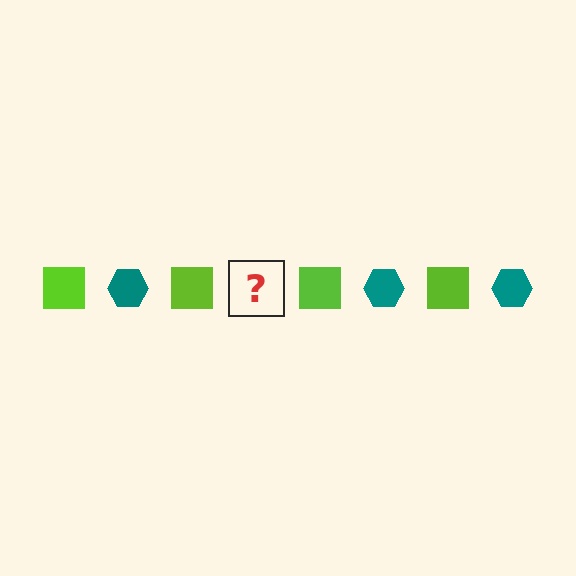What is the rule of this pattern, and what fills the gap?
The rule is that the pattern alternates between lime square and teal hexagon. The gap should be filled with a teal hexagon.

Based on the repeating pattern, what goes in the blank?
The blank should be a teal hexagon.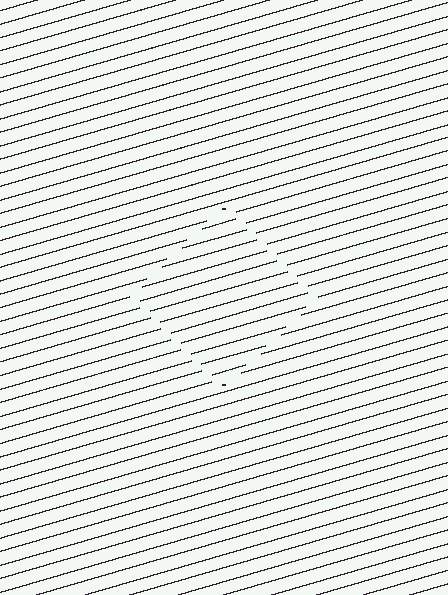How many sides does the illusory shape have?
4 sides — the line-ends trace a square.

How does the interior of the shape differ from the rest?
The interior of the shape contains the same grating, shifted by half a period — the contour is defined by the phase discontinuity where line-ends from the inner and outer gratings abut.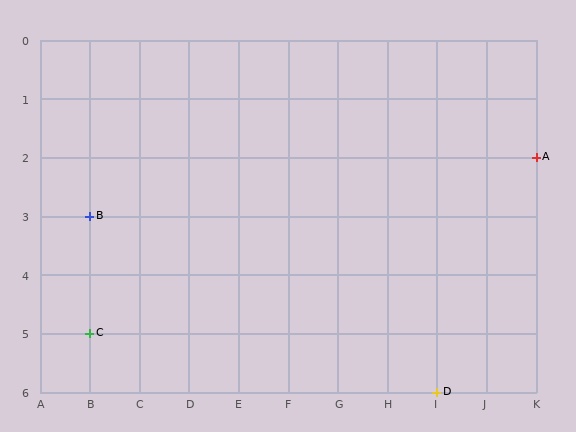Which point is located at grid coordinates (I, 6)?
Point D is at (I, 6).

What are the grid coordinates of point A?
Point A is at grid coordinates (K, 2).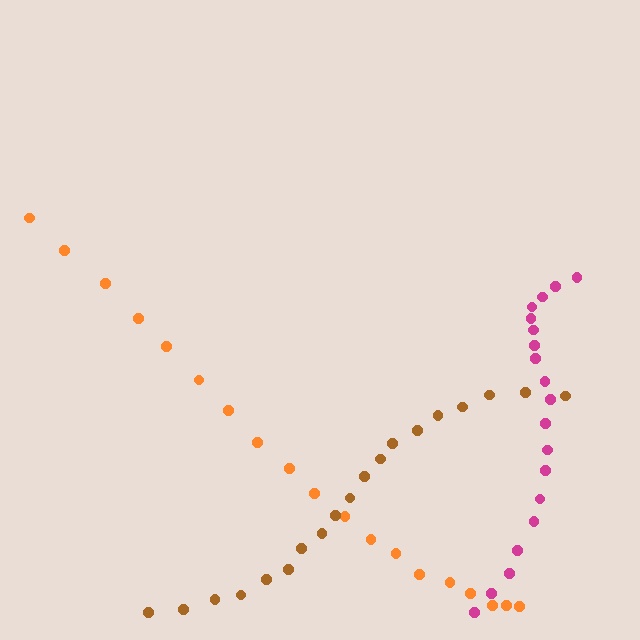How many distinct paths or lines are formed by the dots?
There are 3 distinct paths.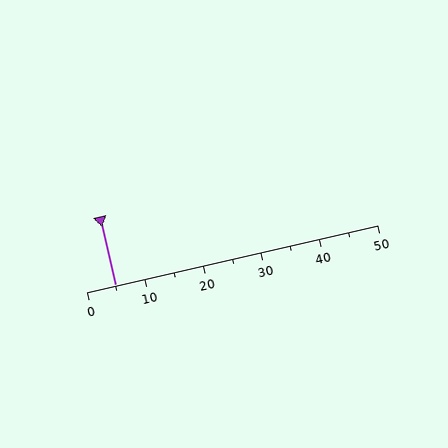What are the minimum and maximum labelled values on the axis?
The axis runs from 0 to 50.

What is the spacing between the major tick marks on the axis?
The major ticks are spaced 10 apart.